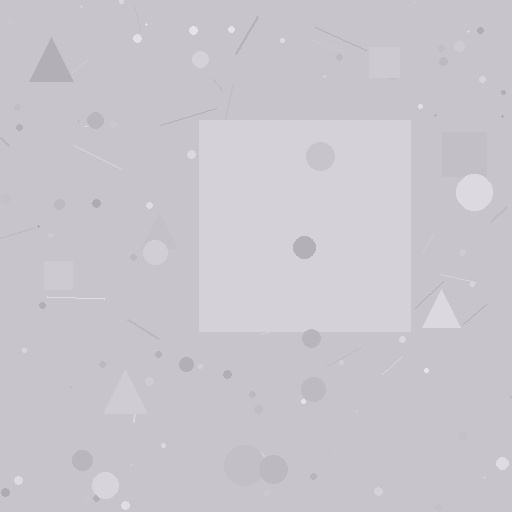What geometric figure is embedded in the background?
A square is embedded in the background.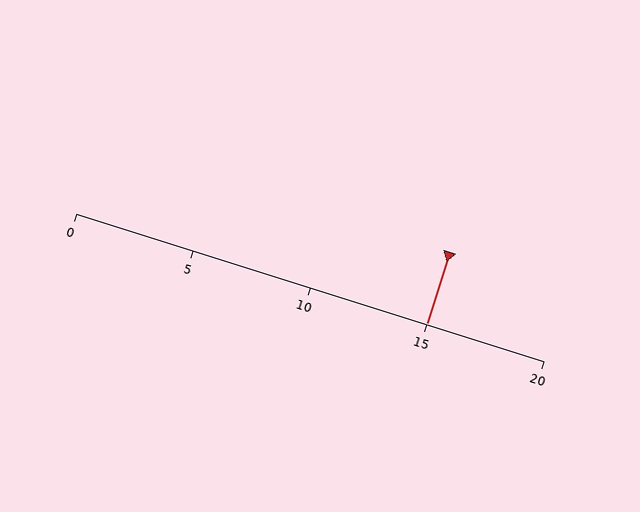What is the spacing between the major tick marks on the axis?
The major ticks are spaced 5 apart.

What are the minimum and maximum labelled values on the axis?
The axis runs from 0 to 20.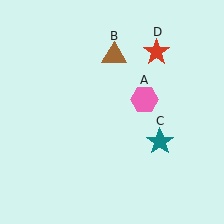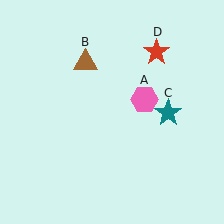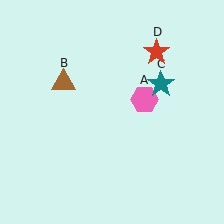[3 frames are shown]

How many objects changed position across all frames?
2 objects changed position: brown triangle (object B), teal star (object C).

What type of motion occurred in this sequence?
The brown triangle (object B), teal star (object C) rotated counterclockwise around the center of the scene.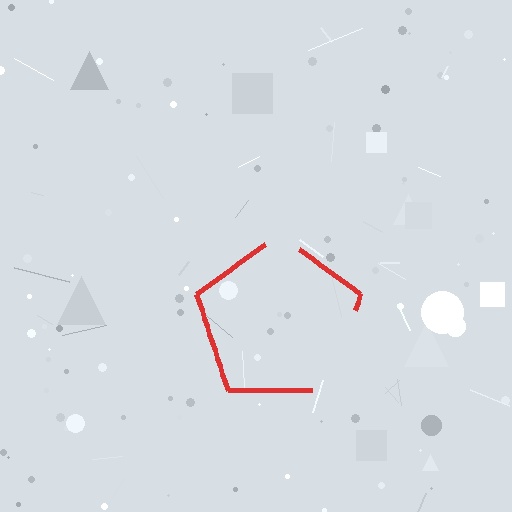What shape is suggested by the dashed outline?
The dashed outline suggests a pentagon.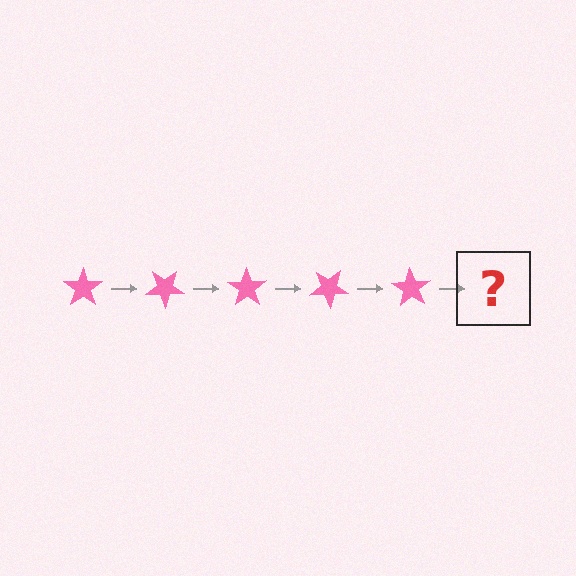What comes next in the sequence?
The next element should be a pink star rotated 175 degrees.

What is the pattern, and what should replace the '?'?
The pattern is that the star rotates 35 degrees each step. The '?' should be a pink star rotated 175 degrees.